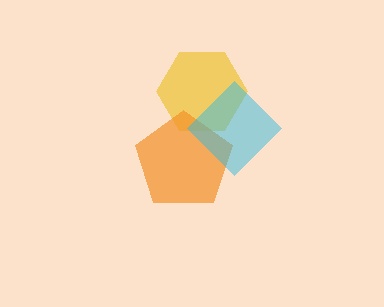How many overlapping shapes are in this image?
There are 3 overlapping shapes in the image.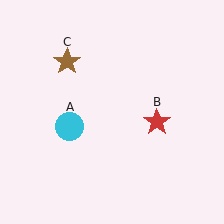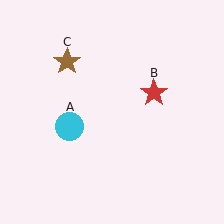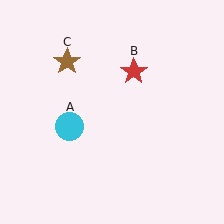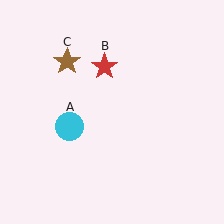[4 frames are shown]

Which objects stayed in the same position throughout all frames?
Cyan circle (object A) and brown star (object C) remained stationary.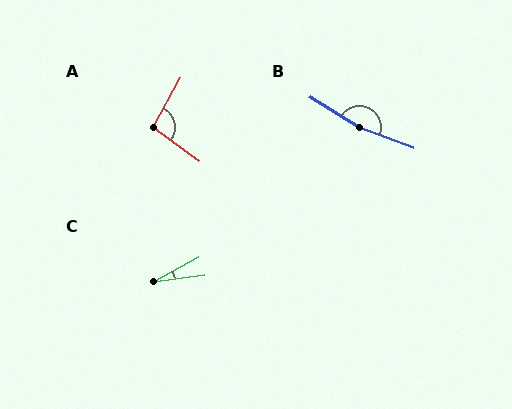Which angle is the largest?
B, at approximately 168 degrees.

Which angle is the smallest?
C, at approximately 21 degrees.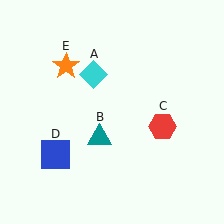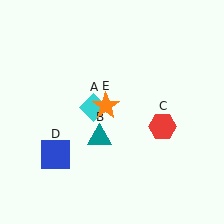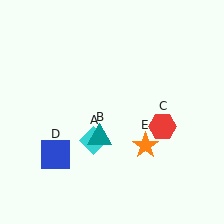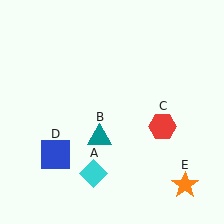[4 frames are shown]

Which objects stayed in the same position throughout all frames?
Teal triangle (object B) and red hexagon (object C) and blue square (object D) remained stationary.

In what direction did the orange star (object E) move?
The orange star (object E) moved down and to the right.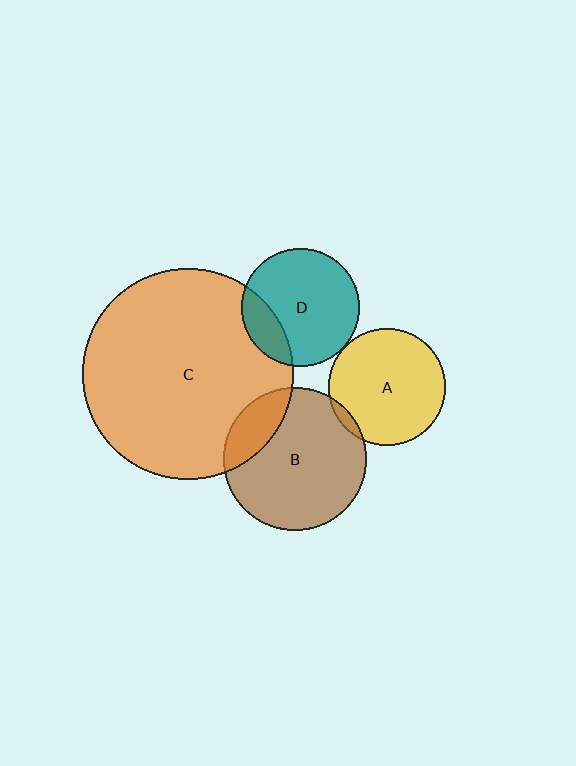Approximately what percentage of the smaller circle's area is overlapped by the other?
Approximately 20%.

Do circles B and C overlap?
Yes.